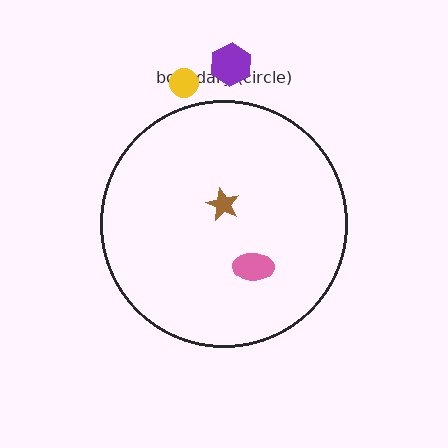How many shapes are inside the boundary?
2 inside, 2 outside.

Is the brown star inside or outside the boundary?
Inside.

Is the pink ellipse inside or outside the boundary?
Inside.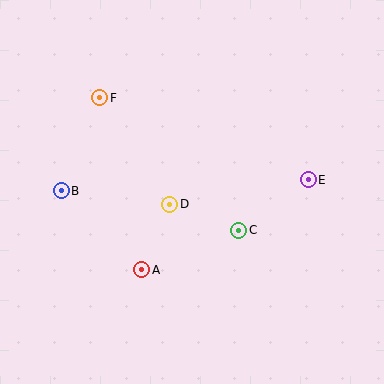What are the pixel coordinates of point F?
Point F is at (100, 98).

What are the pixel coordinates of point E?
Point E is at (308, 180).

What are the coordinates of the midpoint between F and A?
The midpoint between F and A is at (121, 184).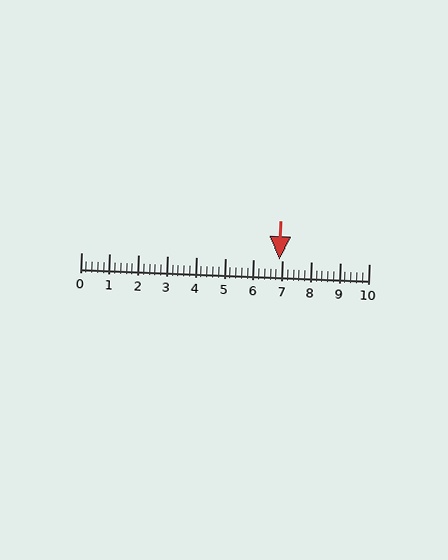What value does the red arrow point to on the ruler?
The red arrow points to approximately 6.9.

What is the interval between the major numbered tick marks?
The major tick marks are spaced 1 units apart.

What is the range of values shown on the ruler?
The ruler shows values from 0 to 10.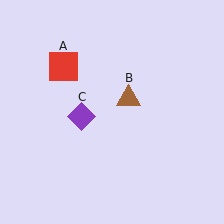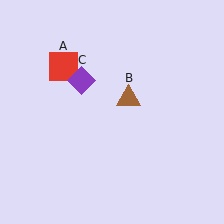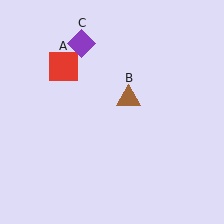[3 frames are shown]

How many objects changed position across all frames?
1 object changed position: purple diamond (object C).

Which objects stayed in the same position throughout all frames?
Red square (object A) and brown triangle (object B) remained stationary.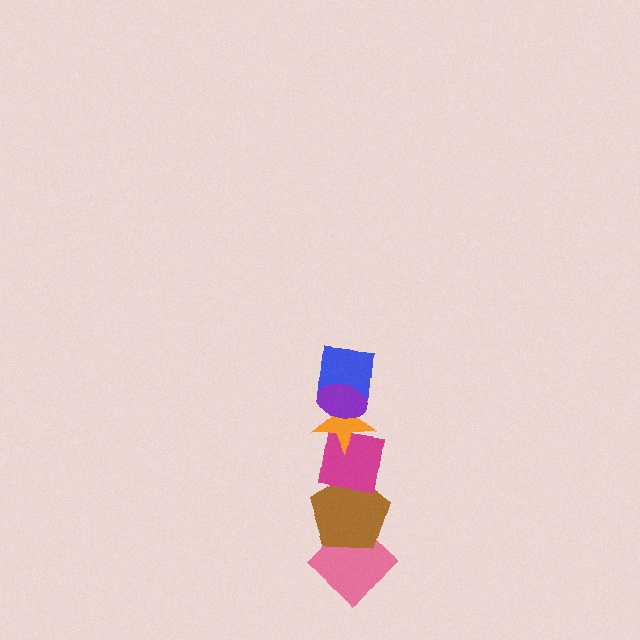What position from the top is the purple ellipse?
The purple ellipse is 1st from the top.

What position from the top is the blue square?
The blue square is 2nd from the top.